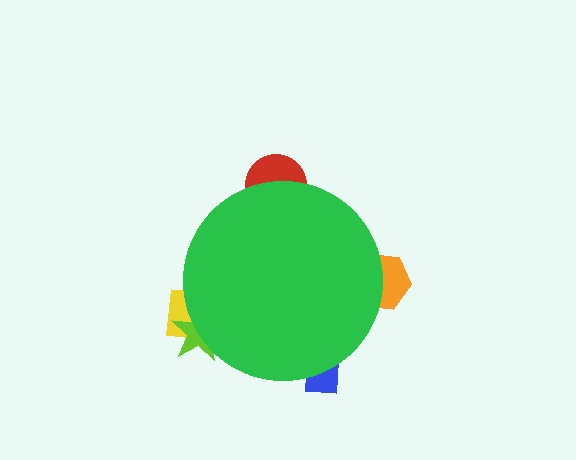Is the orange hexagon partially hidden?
Yes, the orange hexagon is partially hidden behind the green circle.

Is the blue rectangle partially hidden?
Yes, the blue rectangle is partially hidden behind the green circle.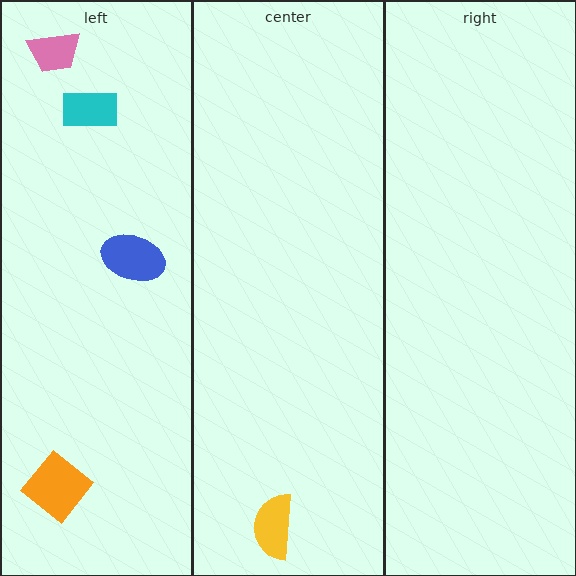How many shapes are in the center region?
1.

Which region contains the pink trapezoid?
The left region.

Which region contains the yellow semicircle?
The center region.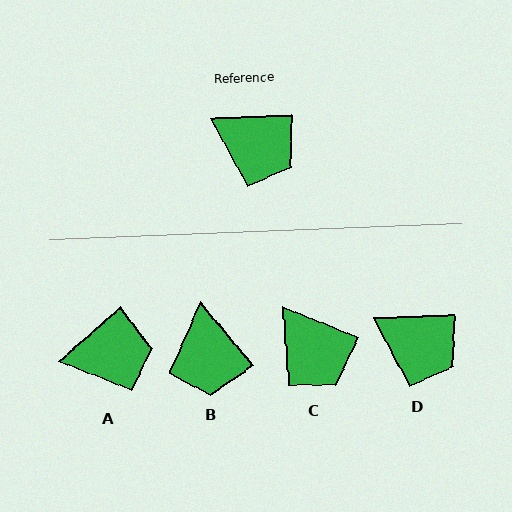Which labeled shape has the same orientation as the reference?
D.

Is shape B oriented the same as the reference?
No, it is off by about 52 degrees.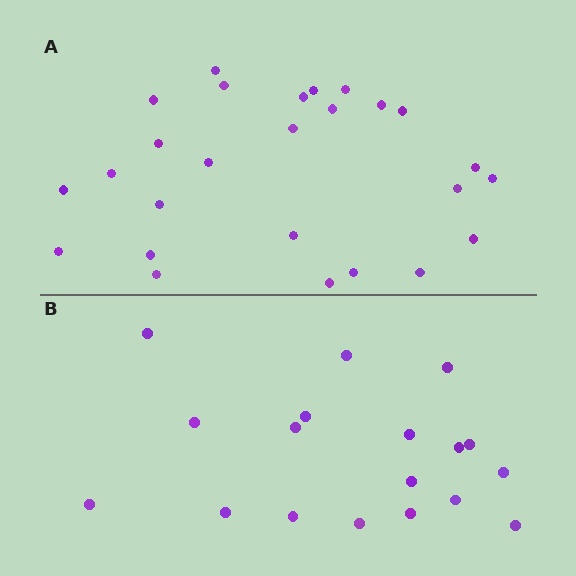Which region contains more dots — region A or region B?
Region A (the top region) has more dots.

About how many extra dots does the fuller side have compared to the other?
Region A has roughly 8 or so more dots than region B.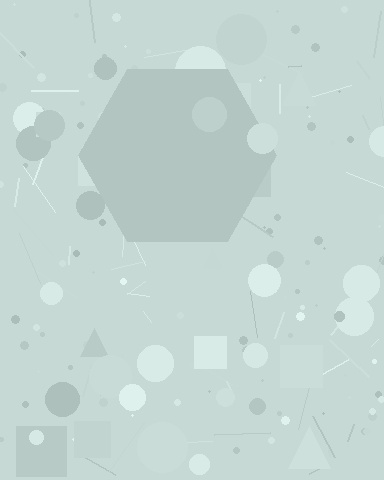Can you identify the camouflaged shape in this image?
The camouflaged shape is a hexagon.